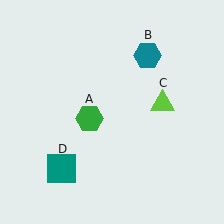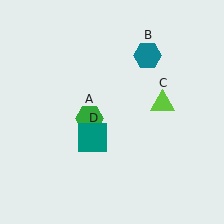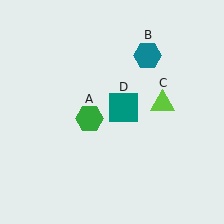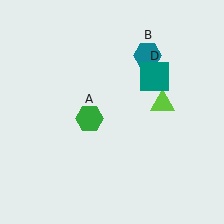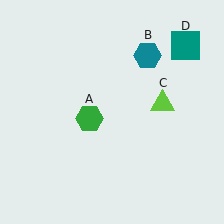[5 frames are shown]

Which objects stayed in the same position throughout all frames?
Green hexagon (object A) and teal hexagon (object B) and lime triangle (object C) remained stationary.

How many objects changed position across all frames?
1 object changed position: teal square (object D).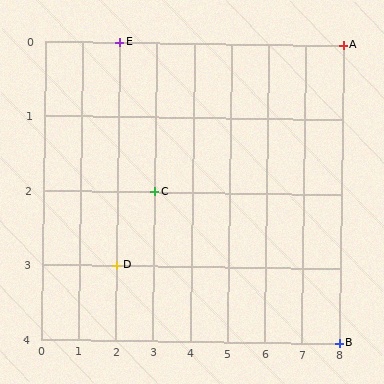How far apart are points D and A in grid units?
Points D and A are 6 columns and 3 rows apart (about 6.7 grid units diagonally).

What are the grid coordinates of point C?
Point C is at grid coordinates (3, 2).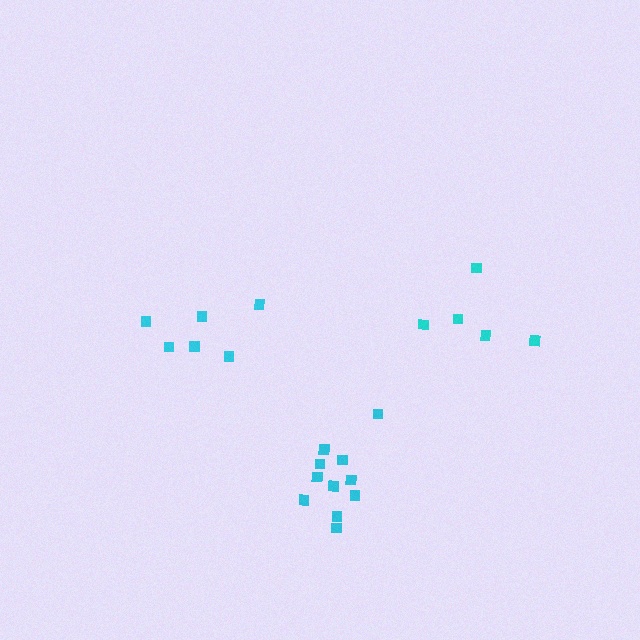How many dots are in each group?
Group 1: 6 dots, Group 2: 5 dots, Group 3: 11 dots (22 total).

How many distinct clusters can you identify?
There are 3 distinct clusters.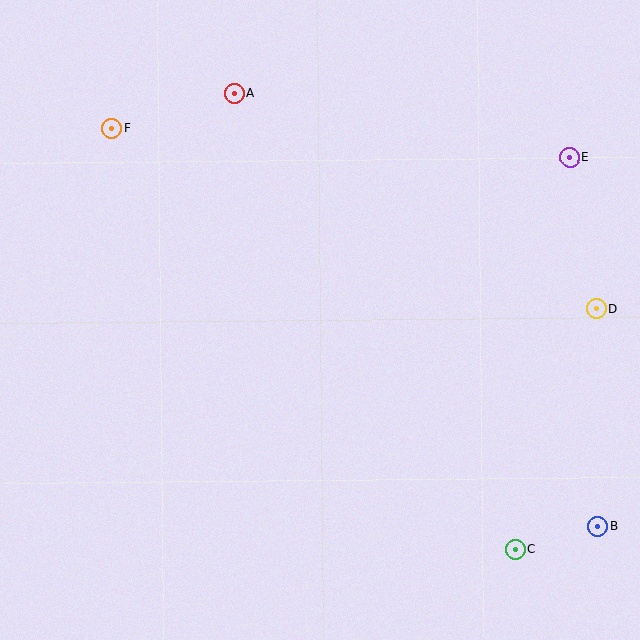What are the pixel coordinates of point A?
Point A is at (234, 93).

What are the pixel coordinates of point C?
Point C is at (516, 550).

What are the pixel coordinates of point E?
Point E is at (570, 157).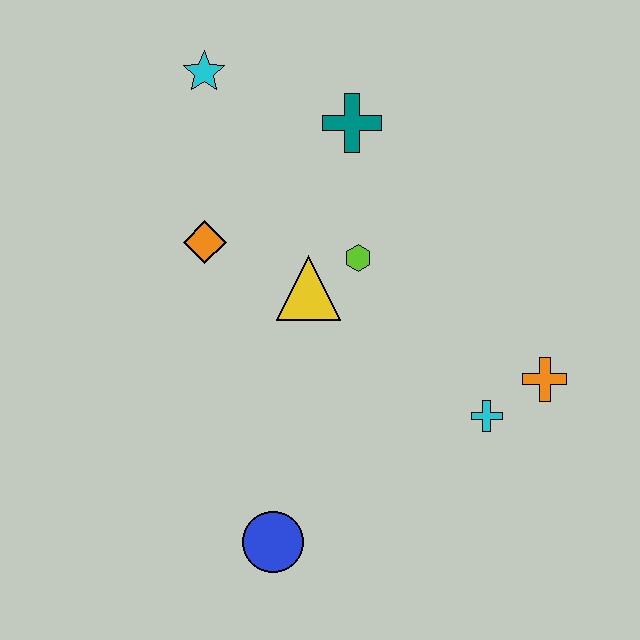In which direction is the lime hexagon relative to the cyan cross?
The lime hexagon is above the cyan cross.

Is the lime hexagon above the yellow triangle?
Yes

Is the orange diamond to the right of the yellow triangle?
No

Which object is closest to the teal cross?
The lime hexagon is closest to the teal cross.